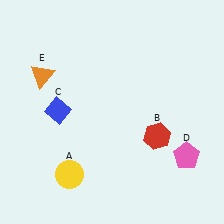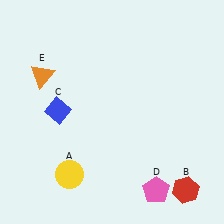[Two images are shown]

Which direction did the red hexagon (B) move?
The red hexagon (B) moved down.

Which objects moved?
The objects that moved are: the red hexagon (B), the pink pentagon (D).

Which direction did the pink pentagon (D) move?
The pink pentagon (D) moved down.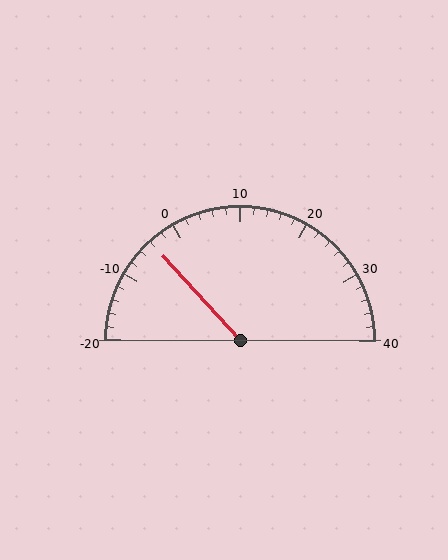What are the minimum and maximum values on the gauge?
The gauge ranges from -20 to 40.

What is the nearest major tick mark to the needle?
The nearest major tick mark is 0.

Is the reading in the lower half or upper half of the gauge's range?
The reading is in the lower half of the range (-20 to 40).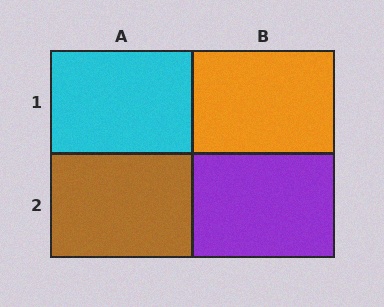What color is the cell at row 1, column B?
Orange.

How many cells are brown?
1 cell is brown.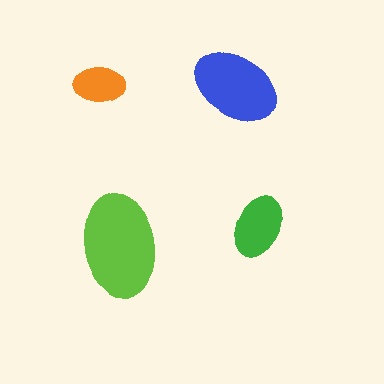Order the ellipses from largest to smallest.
the lime one, the blue one, the green one, the orange one.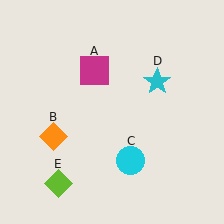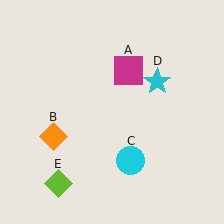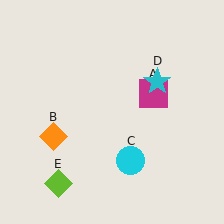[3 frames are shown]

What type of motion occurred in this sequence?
The magenta square (object A) rotated clockwise around the center of the scene.